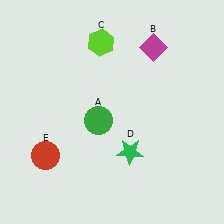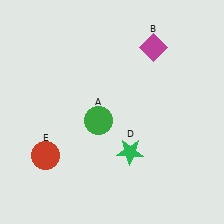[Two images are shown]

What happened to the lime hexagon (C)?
The lime hexagon (C) was removed in Image 2. It was in the top-left area of Image 1.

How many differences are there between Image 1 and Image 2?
There is 1 difference between the two images.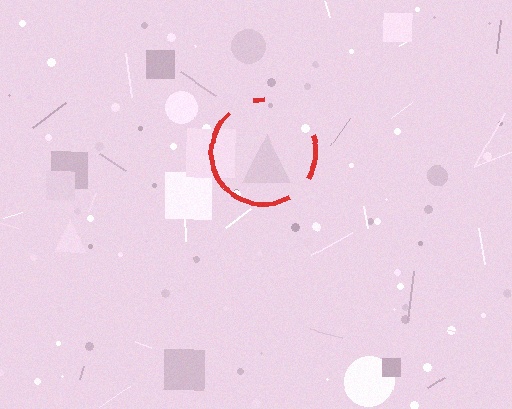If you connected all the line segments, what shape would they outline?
They would outline a circle.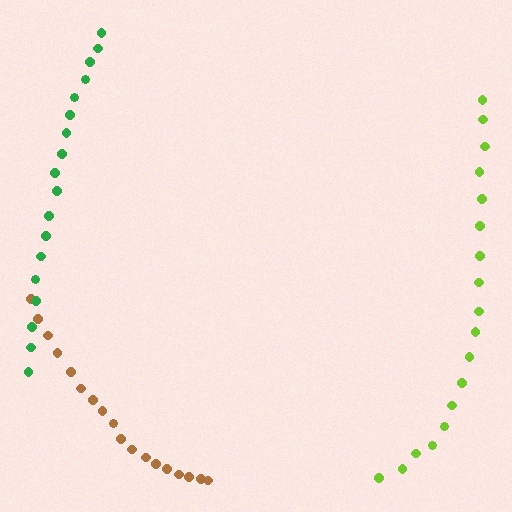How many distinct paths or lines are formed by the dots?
There are 3 distinct paths.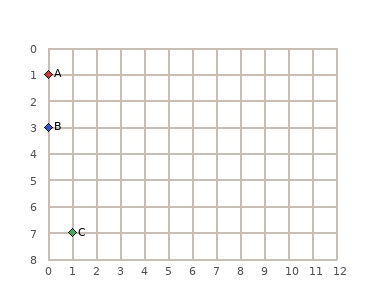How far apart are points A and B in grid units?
Points A and B are 2 rows apart.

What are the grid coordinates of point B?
Point B is at grid coordinates (0, 3).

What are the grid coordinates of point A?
Point A is at grid coordinates (0, 1).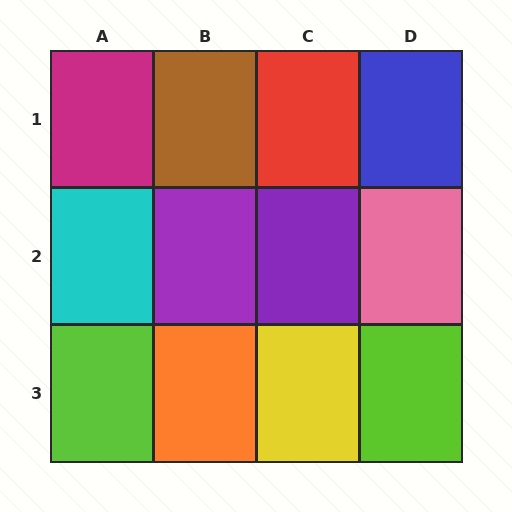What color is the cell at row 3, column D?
Lime.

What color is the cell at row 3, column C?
Yellow.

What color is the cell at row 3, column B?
Orange.